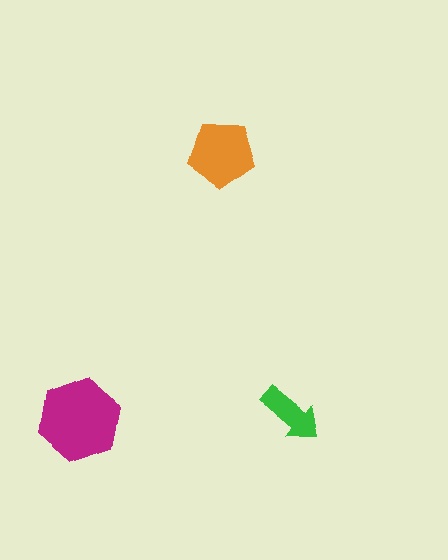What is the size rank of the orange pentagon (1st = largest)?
2nd.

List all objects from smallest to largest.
The green arrow, the orange pentagon, the magenta hexagon.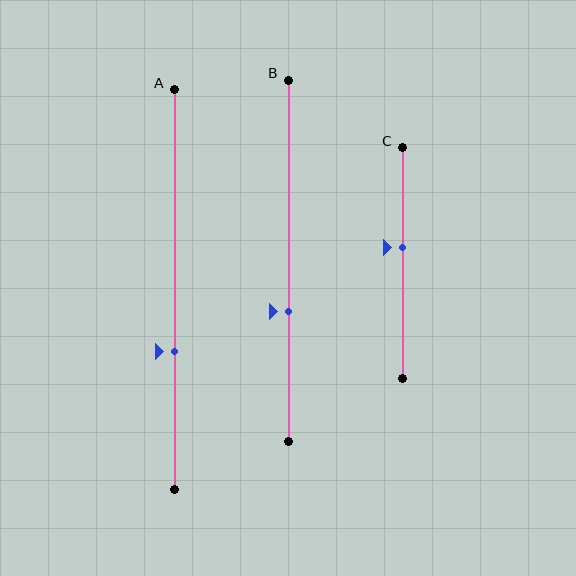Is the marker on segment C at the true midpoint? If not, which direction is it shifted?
No, the marker on segment C is shifted upward by about 7% of the segment length.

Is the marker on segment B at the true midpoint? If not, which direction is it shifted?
No, the marker on segment B is shifted downward by about 14% of the segment length.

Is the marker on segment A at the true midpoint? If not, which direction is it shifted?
No, the marker on segment A is shifted downward by about 16% of the segment length.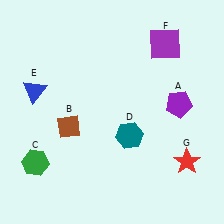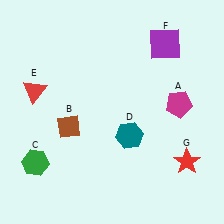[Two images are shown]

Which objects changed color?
A changed from purple to magenta. E changed from blue to red.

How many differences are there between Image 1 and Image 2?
There are 2 differences between the two images.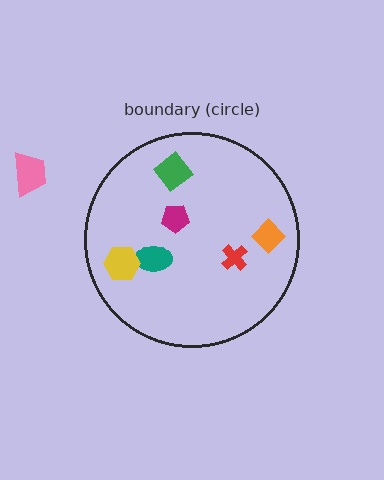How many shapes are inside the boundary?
6 inside, 1 outside.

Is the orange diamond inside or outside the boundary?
Inside.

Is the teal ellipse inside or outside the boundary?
Inside.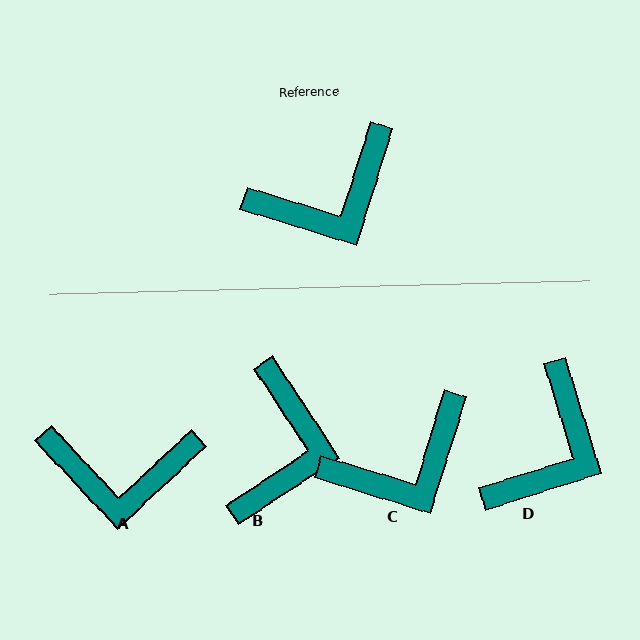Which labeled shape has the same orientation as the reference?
C.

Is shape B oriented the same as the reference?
No, it is off by about 51 degrees.